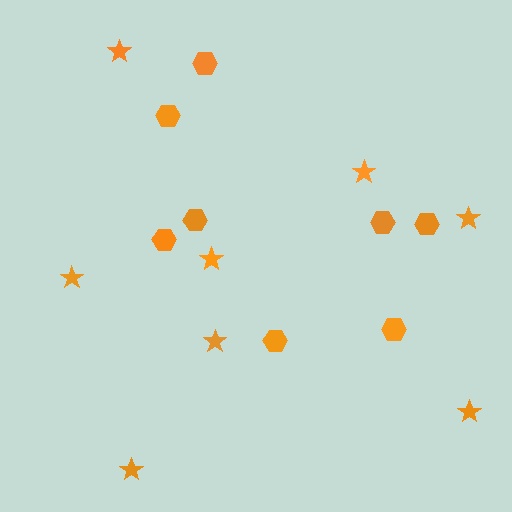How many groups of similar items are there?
There are 2 groups: one group of hexagons (8) and one group of stars (8).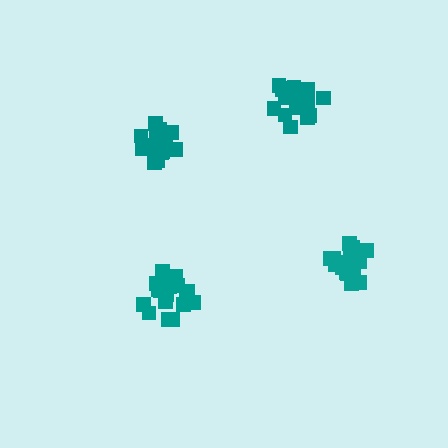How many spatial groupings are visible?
There are 4 spatial groupings.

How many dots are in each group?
Group 1: 17 dots, Group 2: 20 dots, Group 3: 19 dots, Group 4: 21 dots (77 total).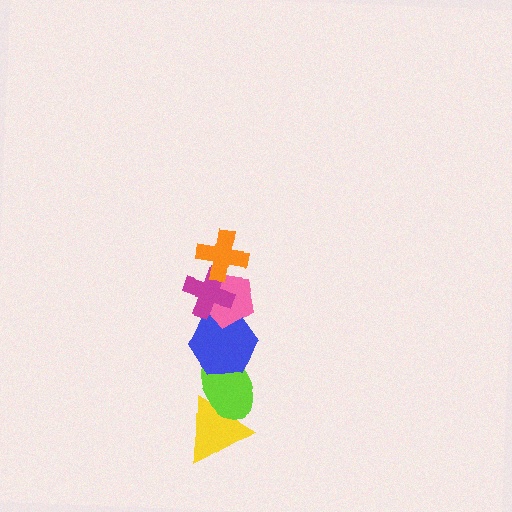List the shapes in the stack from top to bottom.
From top to bottom: the orange cross, the magenta cross, the pink pentagon, the blue hexagon, the lime ellipse, the yellow triangle.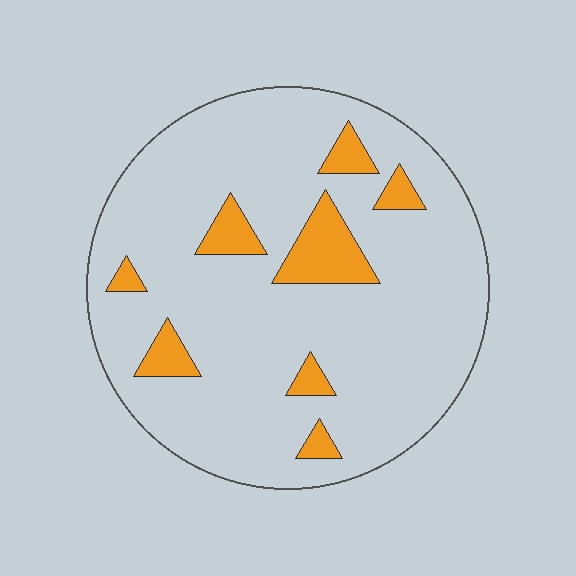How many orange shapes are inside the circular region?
8.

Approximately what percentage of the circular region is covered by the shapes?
Approximately 10%.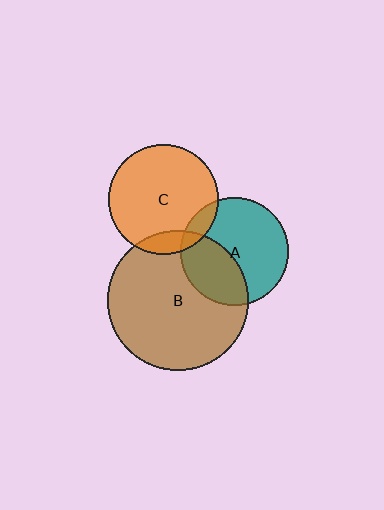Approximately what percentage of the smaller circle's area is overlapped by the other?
Approximately 10%.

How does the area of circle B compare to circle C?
Approximately 1.6 times.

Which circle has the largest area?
Circle B (brown).